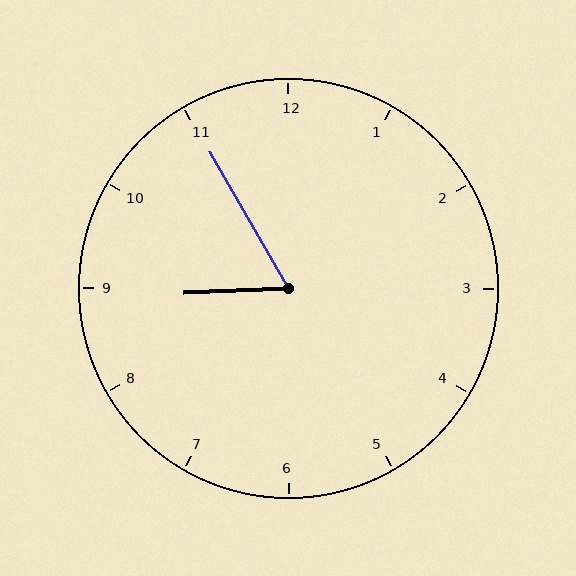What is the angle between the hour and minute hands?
Approximately 62 degrees.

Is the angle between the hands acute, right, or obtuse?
It is acute.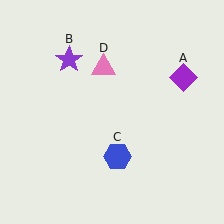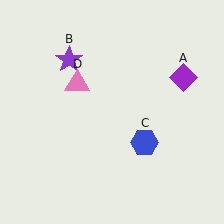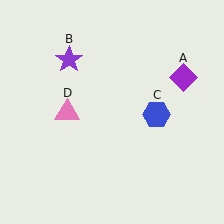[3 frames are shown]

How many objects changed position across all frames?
2 objects changed position: blue hexagon (object C), pink triangle (object D).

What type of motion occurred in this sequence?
The blue hexagon (object C), pink triangle (object D) rotated counterclockwise around the center of the scene.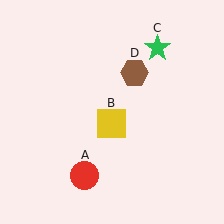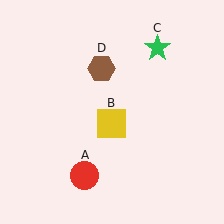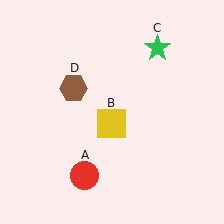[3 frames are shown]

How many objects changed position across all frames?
1 object changed position: brown hexagon (object D).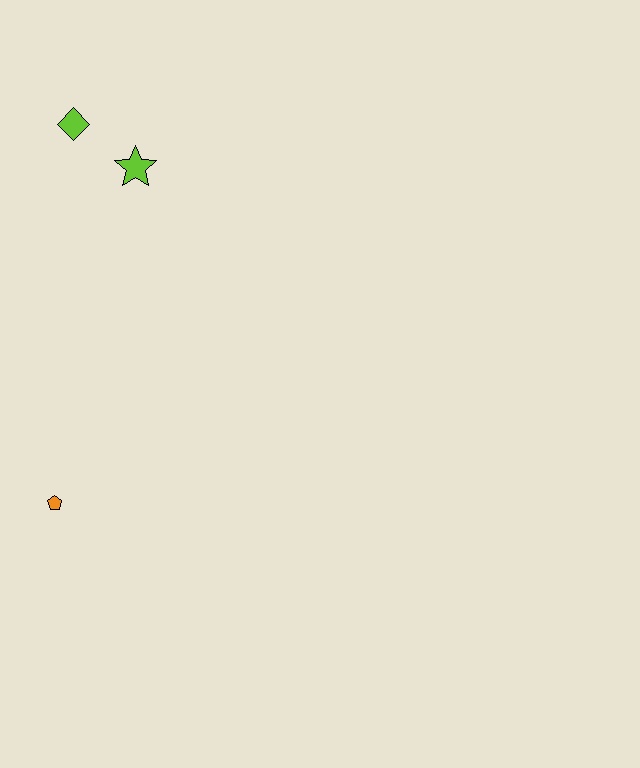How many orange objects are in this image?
There is 1 orange object.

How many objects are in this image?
There are 3 objects.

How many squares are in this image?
There are no squares.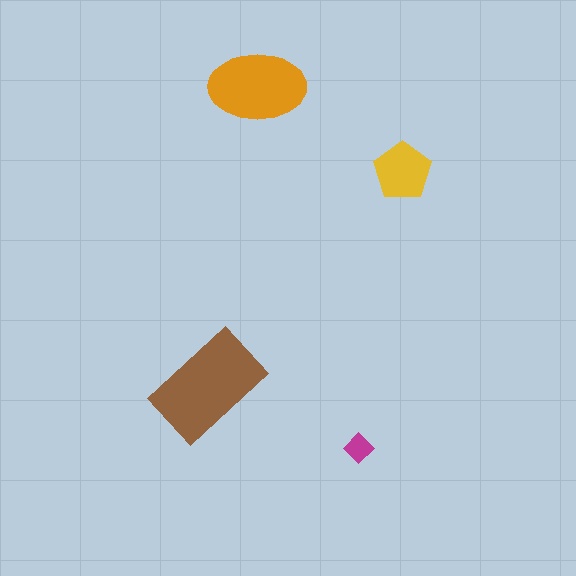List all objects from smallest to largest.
The magenta diamond, the yellow pentagon, the orange ellipse, the brown rectangle.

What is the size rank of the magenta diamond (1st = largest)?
4th.